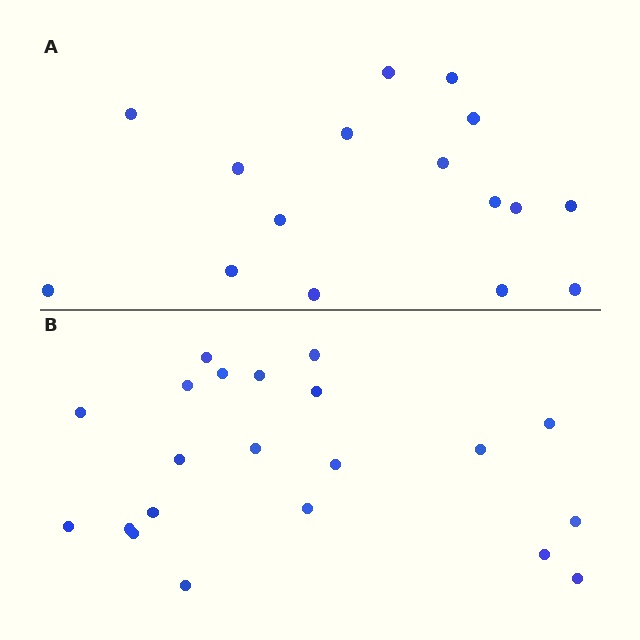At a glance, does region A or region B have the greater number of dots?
Region B (the bottom region) has more dots.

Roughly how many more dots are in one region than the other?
Region B has about 5 more dots than region A.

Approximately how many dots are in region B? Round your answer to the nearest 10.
About 20 dots. (The exact count is 21, which rounds to 20.)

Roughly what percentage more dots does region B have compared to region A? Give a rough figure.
About 30% more.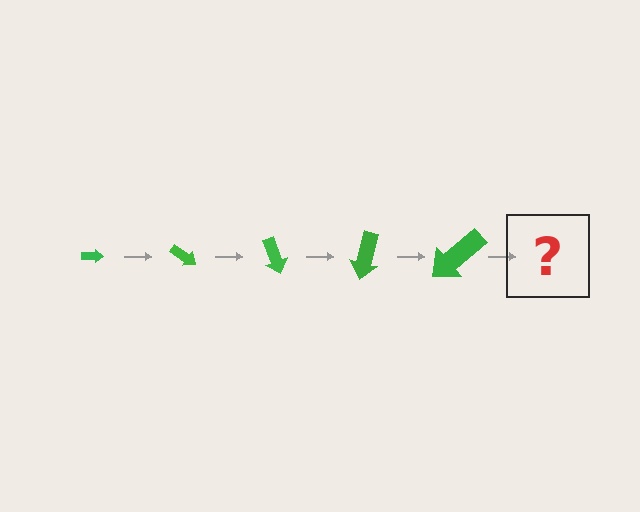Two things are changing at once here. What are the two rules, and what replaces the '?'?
The two rules are that the arrow grows larger each step and it rotates 35 degrees each step. The '?' should be an arrow, larger than the previous one and rotated 175 degrees from the start.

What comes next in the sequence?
The next element should be an arrow, larger than the previous one and rotated 175 degrees from the start.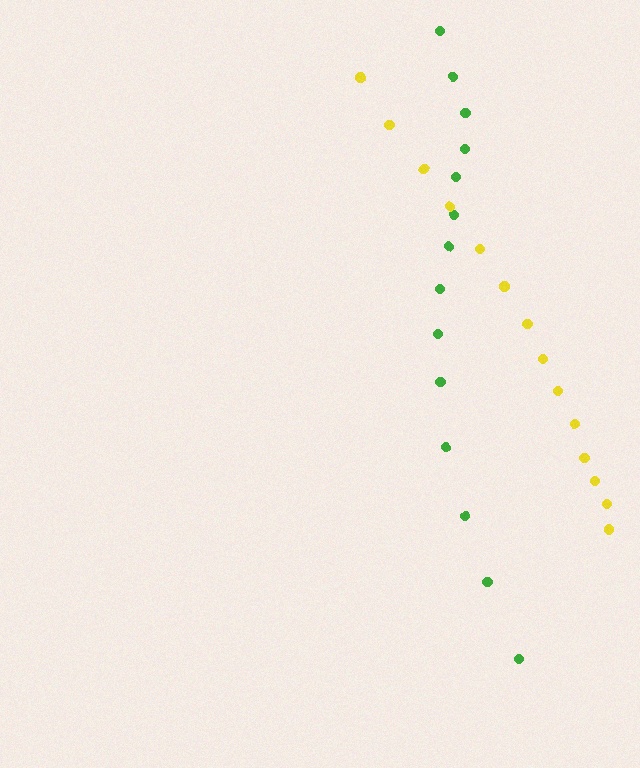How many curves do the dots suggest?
There are 2 distinct paths.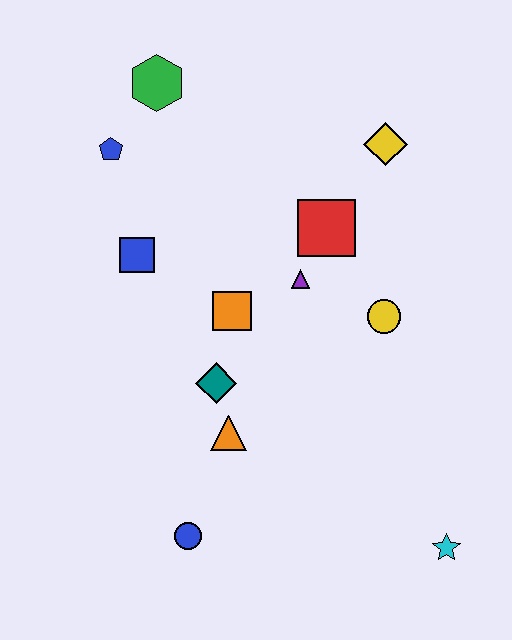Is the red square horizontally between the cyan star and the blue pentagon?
Yes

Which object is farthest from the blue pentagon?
The cyan star is farthest from the blue pentagon.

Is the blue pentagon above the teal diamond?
Yes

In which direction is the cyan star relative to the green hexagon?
The cyan star is below the green hexagon.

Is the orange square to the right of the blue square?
Yes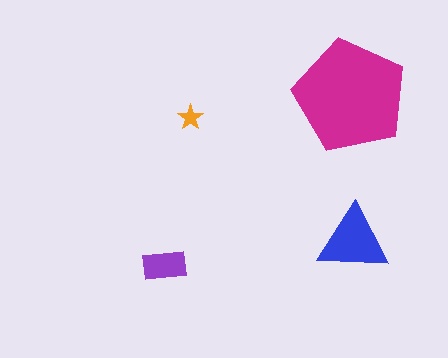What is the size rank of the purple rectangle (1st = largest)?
3rd.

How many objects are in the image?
There are 4 objects in the image.